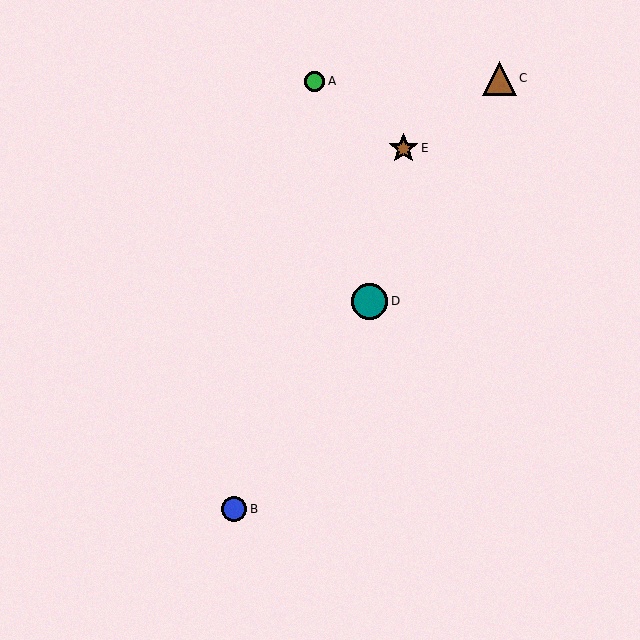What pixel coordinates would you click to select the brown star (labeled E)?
Click at (404, 148) to select the brown star E.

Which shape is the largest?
The teal circle (labeled D) is the largest.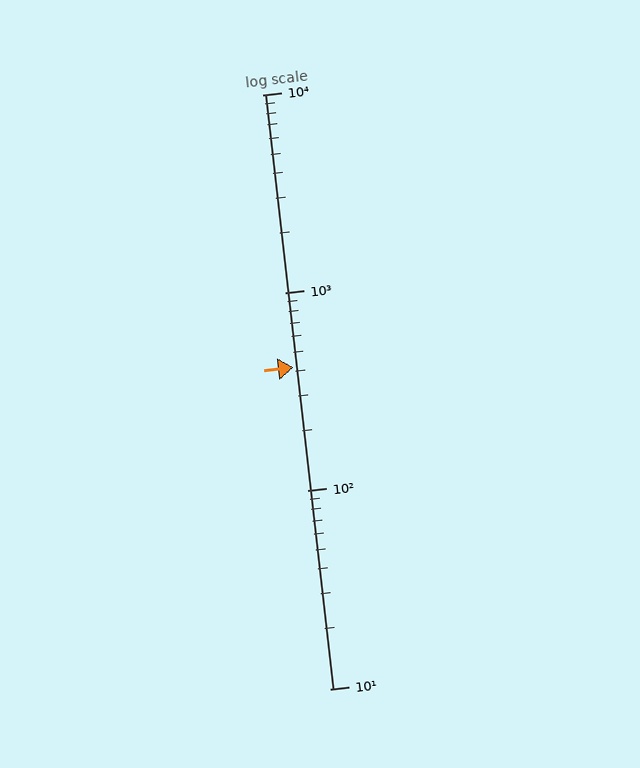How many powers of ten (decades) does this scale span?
The scale spans 3 decades, from 10 to 10000.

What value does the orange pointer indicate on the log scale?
The pointer indicates approximately 420.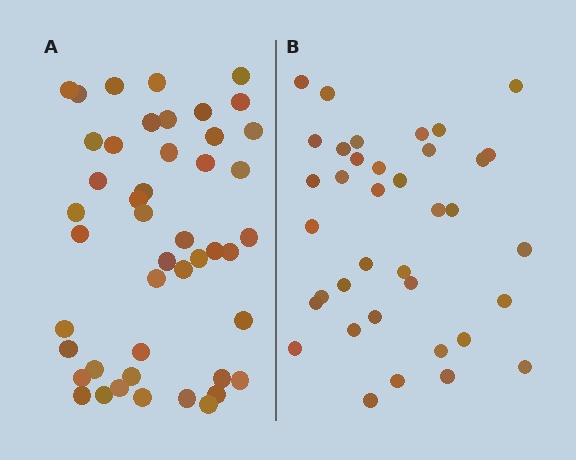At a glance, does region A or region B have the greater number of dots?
Region A (the left region) has more dots.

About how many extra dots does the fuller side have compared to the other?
Region A has roughly 8 or so more dots than region B.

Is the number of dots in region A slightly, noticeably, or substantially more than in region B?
Region A has only slightly more — the two regions are fairly close. The ratio is roughly 1.2 to 1.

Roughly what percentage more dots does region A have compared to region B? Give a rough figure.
About 25% more.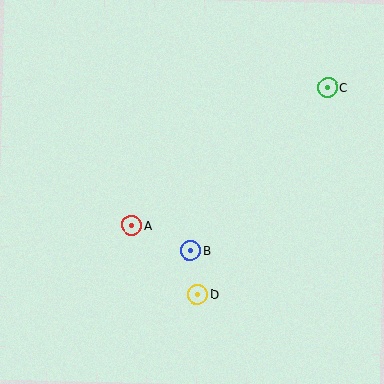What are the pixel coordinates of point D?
Point D is at (197, 295).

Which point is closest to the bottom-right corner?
Point D is closest to the bottom-right corner.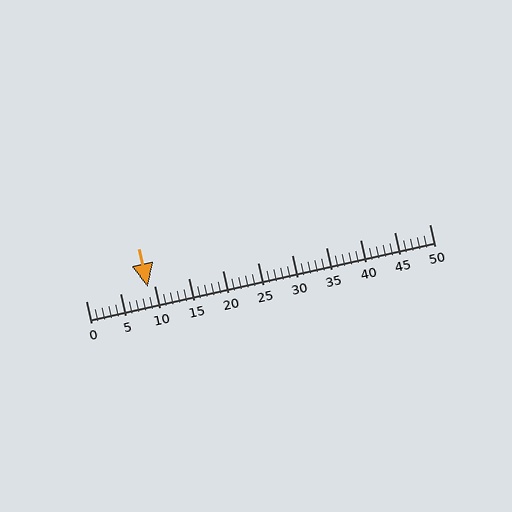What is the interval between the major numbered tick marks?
The major tick marks are spaced 5 units apart.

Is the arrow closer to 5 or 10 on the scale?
The arrow is closer to 10.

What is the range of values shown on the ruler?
The ruler shows values from 0 to 50.